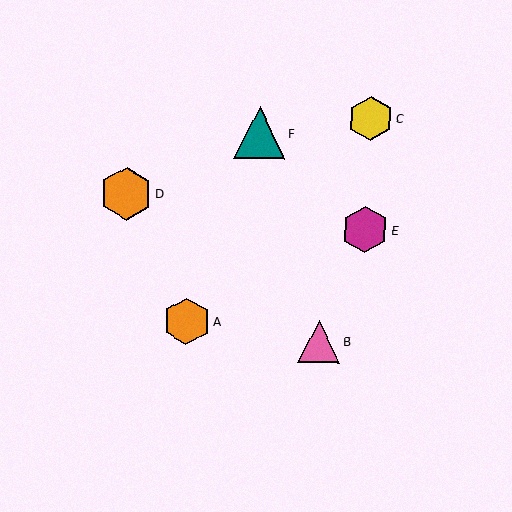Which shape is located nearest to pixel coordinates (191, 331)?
The orange hexagon (labeled A) at (187, 321) is nearest to that location.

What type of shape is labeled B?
Shape B is a pink triangle.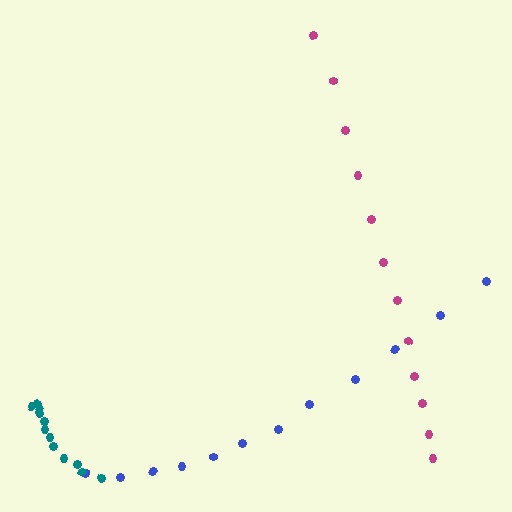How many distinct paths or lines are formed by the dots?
There are 3 distinct paths.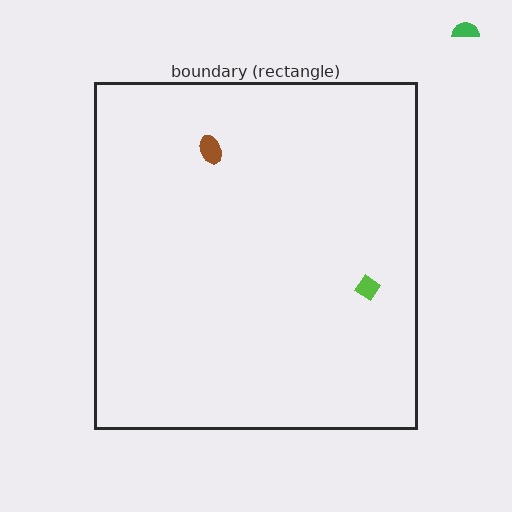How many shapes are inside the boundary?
2 inside, 1 outside.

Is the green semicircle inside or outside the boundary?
Outside.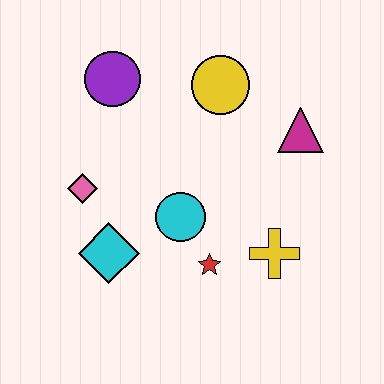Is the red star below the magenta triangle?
Yes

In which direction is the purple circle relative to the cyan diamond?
The purple circle is above the cyan diamond.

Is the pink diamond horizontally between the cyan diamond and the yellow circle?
No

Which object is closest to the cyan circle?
The red star is closest to the cyan circle.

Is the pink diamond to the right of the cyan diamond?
No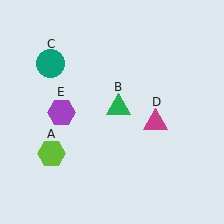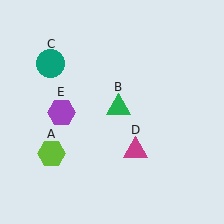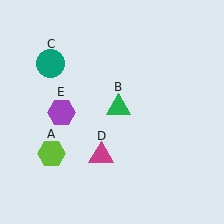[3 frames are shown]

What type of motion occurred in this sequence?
The magenta triangle (object D) rotated clockwise around the center of the scene.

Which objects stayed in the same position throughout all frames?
Lime hexagon (object A) and green triangle (object B) and teal circle (object C) and purple hexagon (object E) remained stationary.